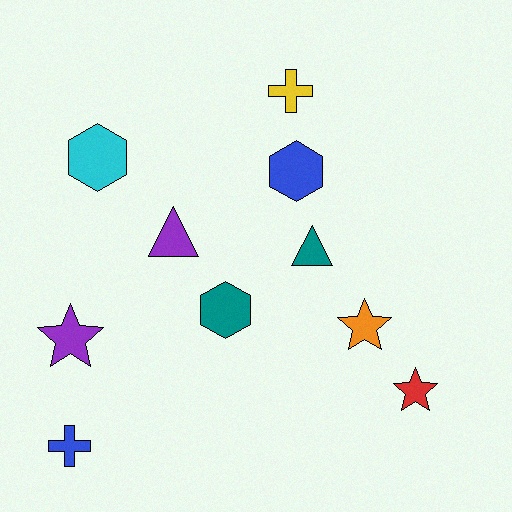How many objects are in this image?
There are 10 objects.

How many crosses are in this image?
There are 2 crosses.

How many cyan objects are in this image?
There is 1 cyan object.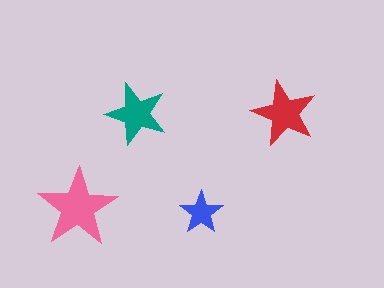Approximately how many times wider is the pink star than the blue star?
About 2 times wider.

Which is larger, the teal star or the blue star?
The teal one.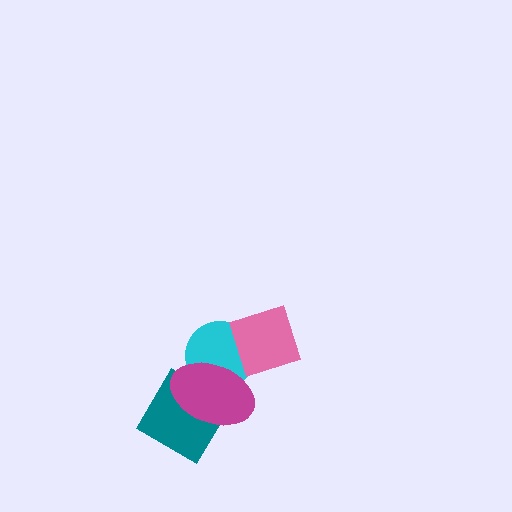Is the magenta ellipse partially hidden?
No, no other shape covers it.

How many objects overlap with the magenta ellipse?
3 objects overlap with the magenta ellipse.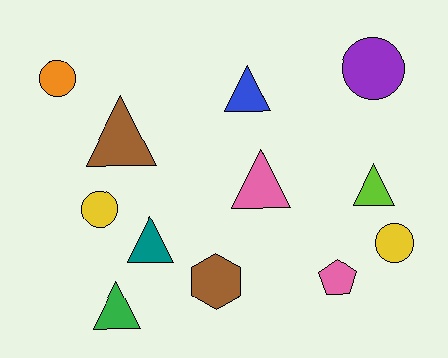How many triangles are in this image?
There are 6 triangles.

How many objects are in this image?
There are 12 objects.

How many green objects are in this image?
There is 1 green object.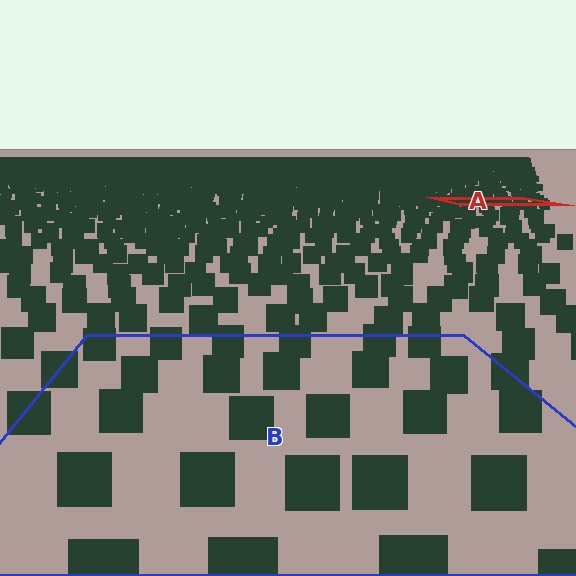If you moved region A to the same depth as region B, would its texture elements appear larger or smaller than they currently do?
They would appear larger. At a closer depth, the same texture elements are projected at a bigger on-screen size.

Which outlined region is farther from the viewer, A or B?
Region A is farther from the viewer — the texture elements inside it appear smaller and more densely packed.